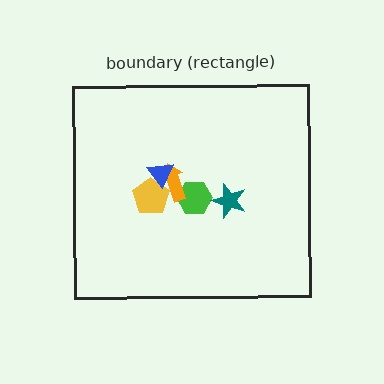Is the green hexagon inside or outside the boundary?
Inside.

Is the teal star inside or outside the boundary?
Inside.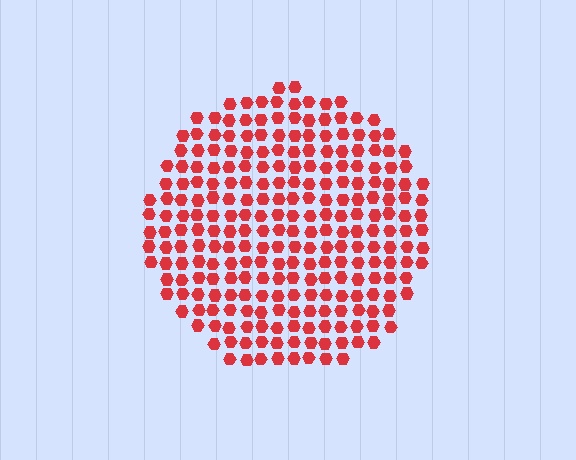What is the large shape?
The large shape is a circle.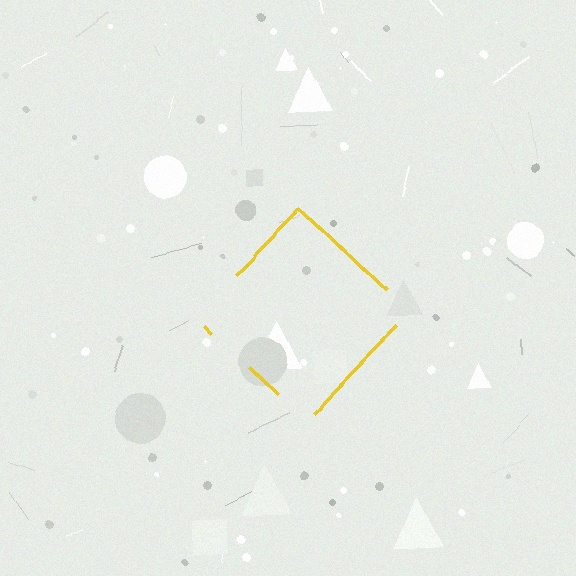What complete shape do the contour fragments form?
The contour fragments form a diamond.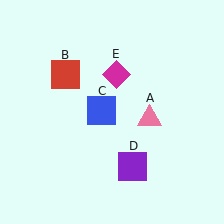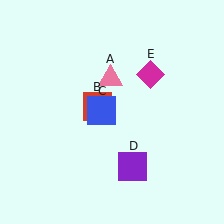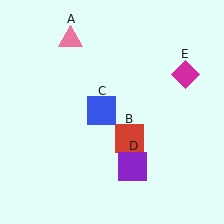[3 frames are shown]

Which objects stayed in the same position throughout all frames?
Blue square (object C) and purple square (object D) remained stationary.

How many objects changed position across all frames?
3 objects changed position: pink triangle (object A), red square (object B), magenta diamond (object E).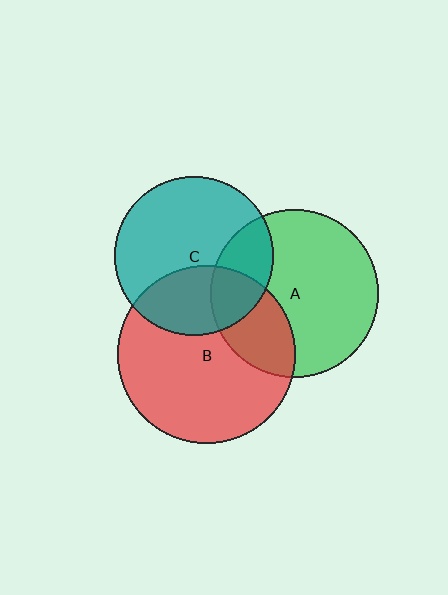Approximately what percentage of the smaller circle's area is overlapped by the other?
Approximately 30%.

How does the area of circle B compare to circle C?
Approximately 1.3 times.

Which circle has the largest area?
Circle B (red).